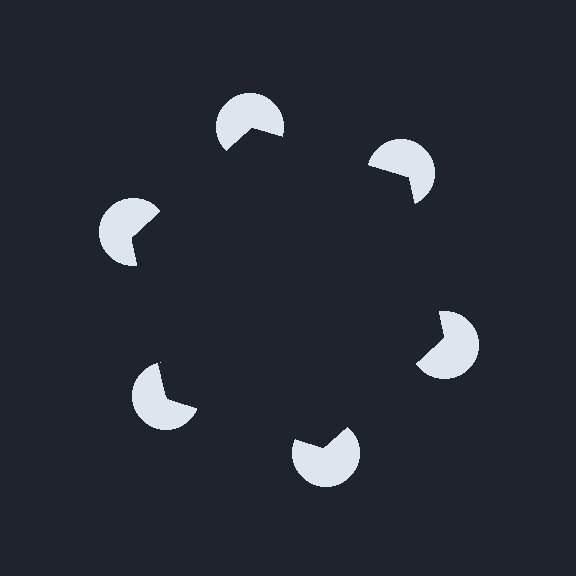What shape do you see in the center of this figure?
An illusory hexagon — its edges are inferred from the aligned wedge cuts in the pac-man discs, not physically drawn.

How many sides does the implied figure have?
6 sides.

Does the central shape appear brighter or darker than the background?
It typically appears slightly darker than the background, even though no actual brightness change is drawn.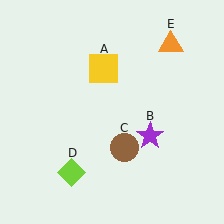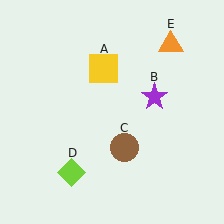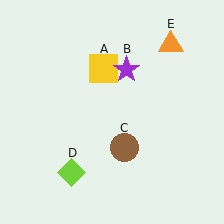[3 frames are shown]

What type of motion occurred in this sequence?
The purple star (object B) rotated counterclockwise around the center of the scene.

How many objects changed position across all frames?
1 object changed position: purple star (object B).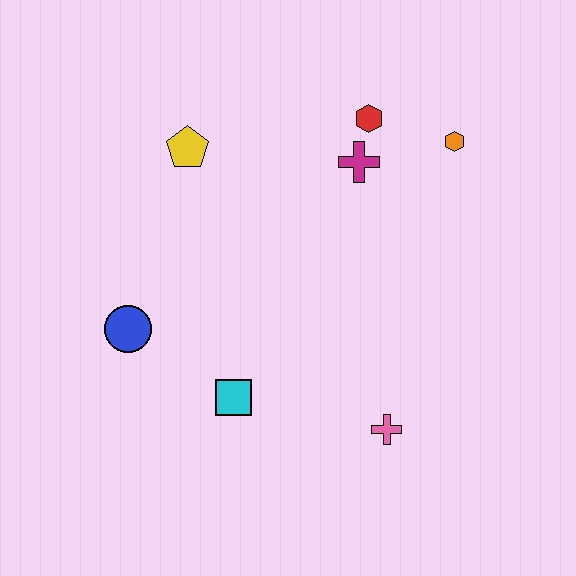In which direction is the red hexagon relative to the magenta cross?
The red hexagon is above the magenta cross.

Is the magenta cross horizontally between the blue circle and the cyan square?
No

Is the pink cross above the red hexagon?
No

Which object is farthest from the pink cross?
The yellow pentagon is farthest from the pink cross.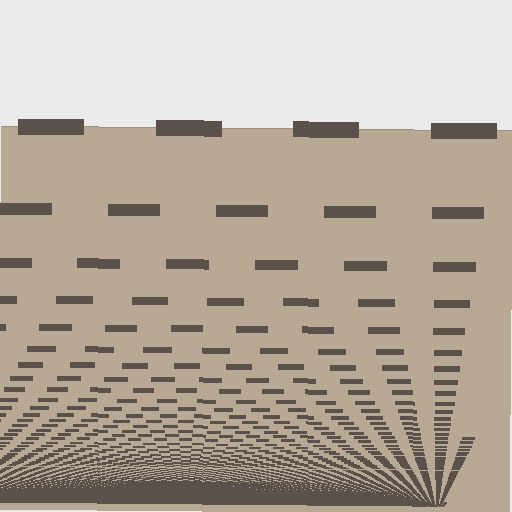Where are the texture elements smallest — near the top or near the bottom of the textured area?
Near the bottom.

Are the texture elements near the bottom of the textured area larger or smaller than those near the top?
Smaller. The gradient is inverted — elements near the bottom are smaller and denser.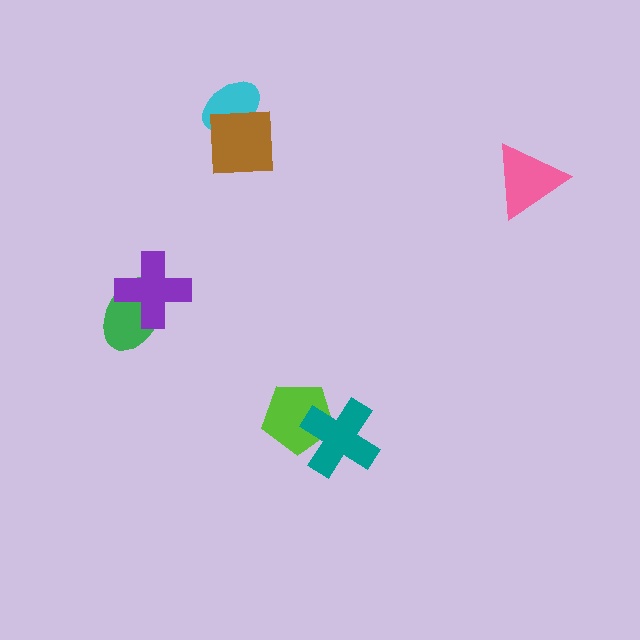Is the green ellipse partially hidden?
Yes, it is partially covered by another shape.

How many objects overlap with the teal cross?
1 object overlaps with the teal cross.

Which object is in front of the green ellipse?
The purple cross is in front of the green ellipse.